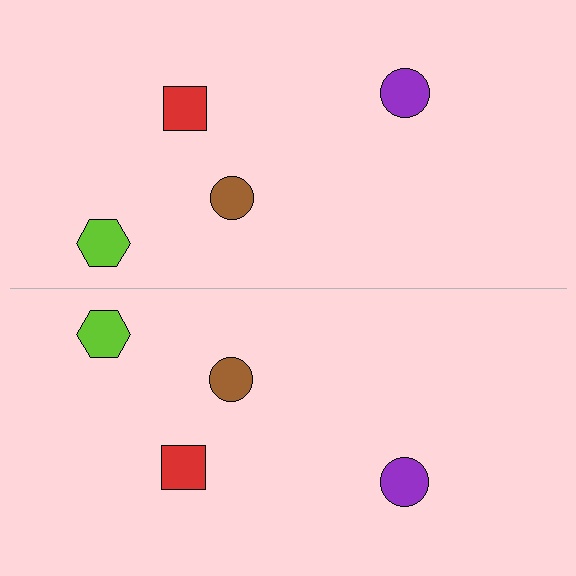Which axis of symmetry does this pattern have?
The pattern has a horizontal axis of symmetry running through the center of the image.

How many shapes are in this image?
There are 8 shapes in this image.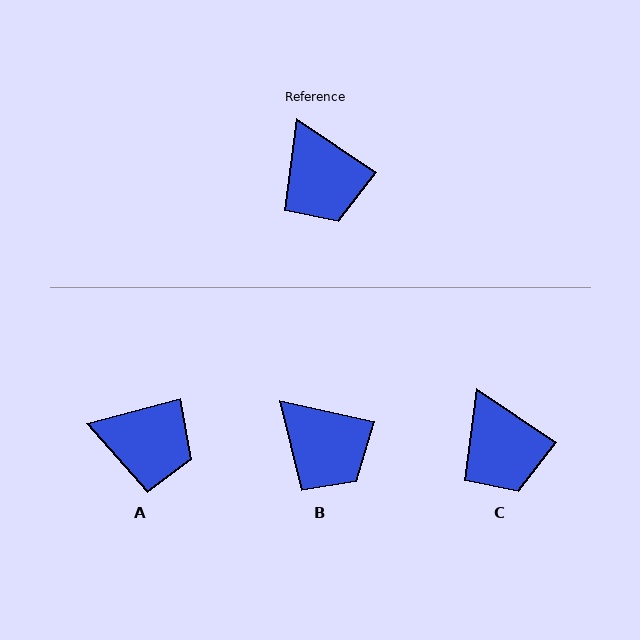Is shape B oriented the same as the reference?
No, it is off by about 21 degrees.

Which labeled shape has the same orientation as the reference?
C.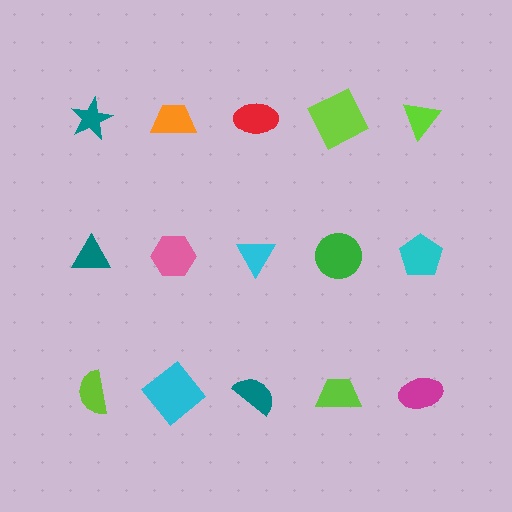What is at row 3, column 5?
A magenta ellipse.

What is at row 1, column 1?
A teal star.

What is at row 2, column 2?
A pink hexagon.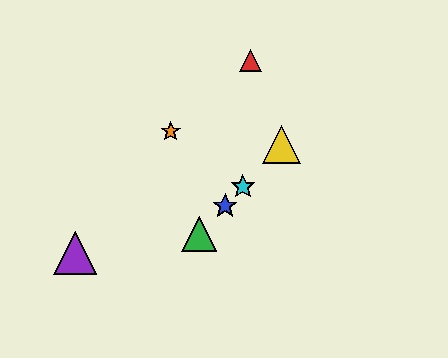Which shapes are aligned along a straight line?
The blue star, the green triangle, the yellow triangle, the cyan star are aligned along a straight line.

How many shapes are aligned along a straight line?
4 shapes (the blue star, the green triangle, the yellow triangle, the cyan star) are aligned along a straight line.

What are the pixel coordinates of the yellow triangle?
The yellow triangle is at (281, 144).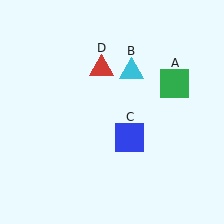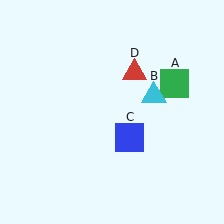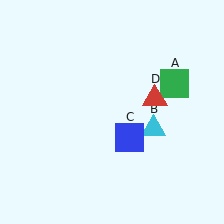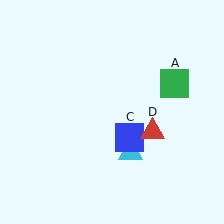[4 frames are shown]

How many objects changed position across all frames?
2 objects changed position: cyan triangle (object B), red triangle (object D).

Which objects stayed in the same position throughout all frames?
Green square (object A) and blue square (object C) remained stationary.